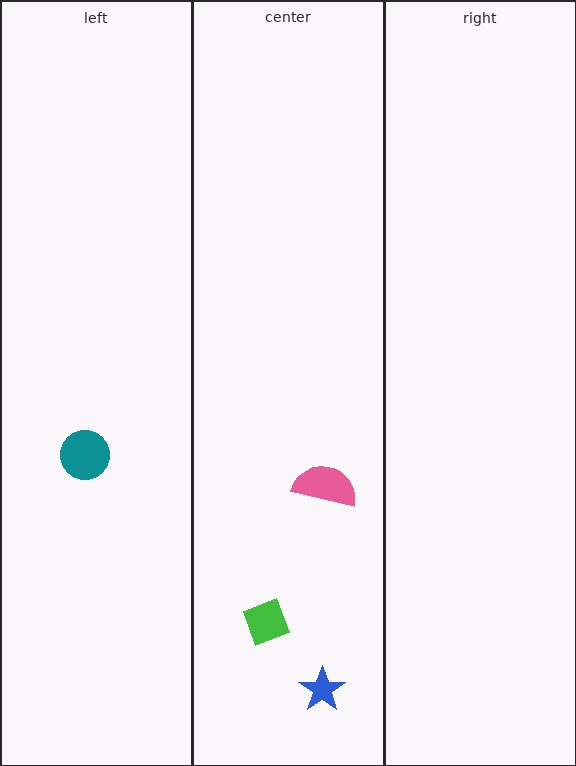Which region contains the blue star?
The center region.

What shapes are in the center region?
The blue star, the green diamond, the pink semicircle.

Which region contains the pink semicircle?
The center region.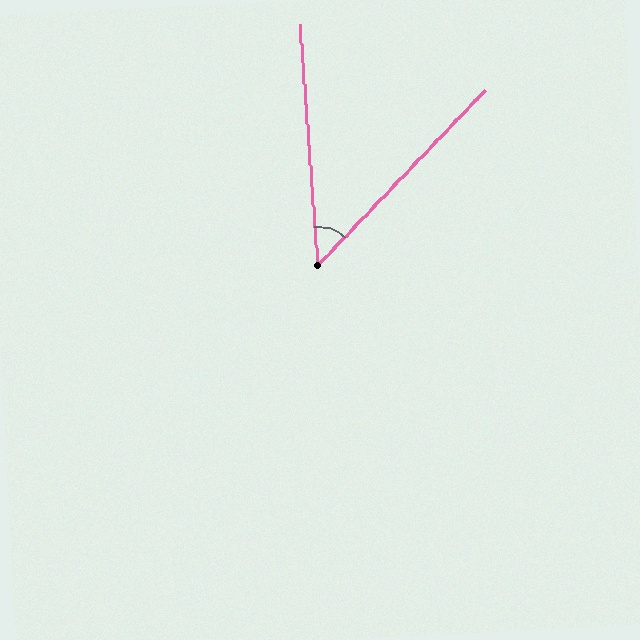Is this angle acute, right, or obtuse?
It is acute.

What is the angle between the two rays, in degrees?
Approximately 48 degrees.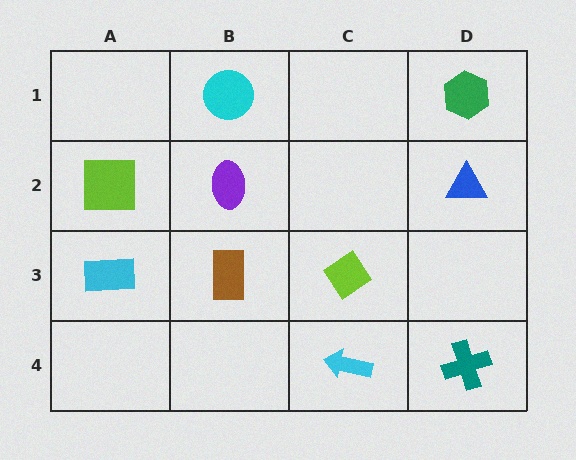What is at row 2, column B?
A purple ellipse.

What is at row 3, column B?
A brown rectangle.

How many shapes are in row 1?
2 shapes.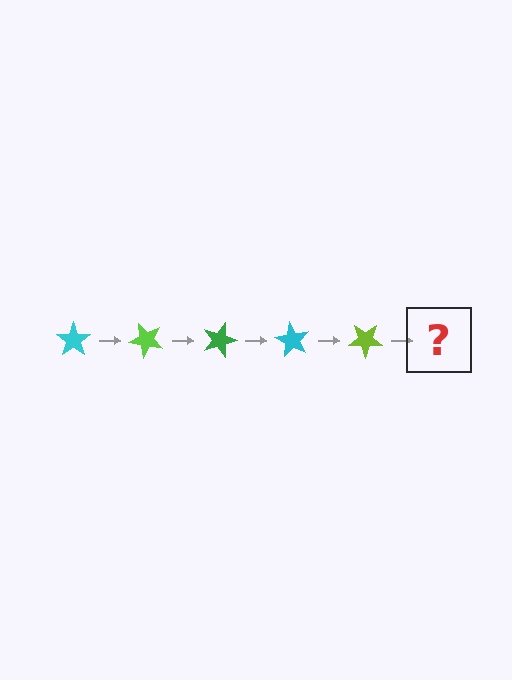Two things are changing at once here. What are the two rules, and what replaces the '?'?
The two rules are that it rotates 45 degrees each step and the color cycles through cyan, lime, and green. The '?' should be a green star, rotated 225 degrees from the start.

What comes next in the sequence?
The next element should be a green star, rotated 225 degrees from the start.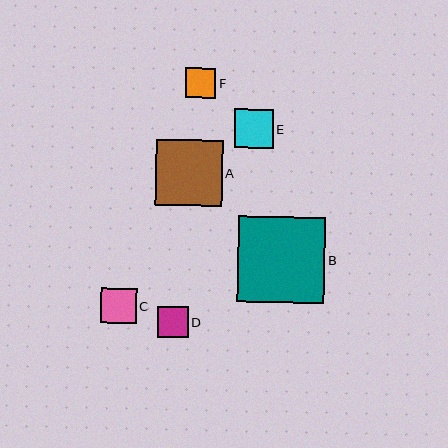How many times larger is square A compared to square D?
Square A is approximately 2.2 times the size of square D.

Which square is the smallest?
Square F is the smallest with a size of approximately 30 pixels.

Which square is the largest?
Square B is the largest with a size of approximately 87 pixels.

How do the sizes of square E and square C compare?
Square E and square C are approximately the same size.